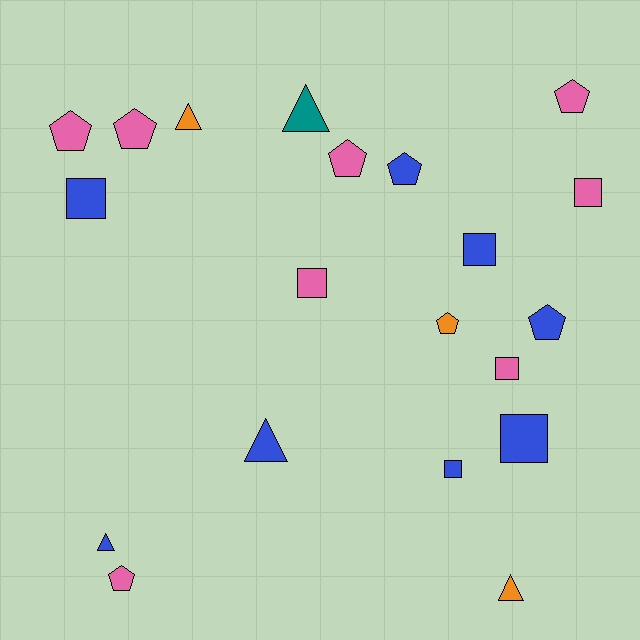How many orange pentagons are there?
There is 1 orange pentagon.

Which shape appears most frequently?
Pentagon, with 8 objects.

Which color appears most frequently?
Blue, with 8 objects.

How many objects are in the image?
There are 20 objects.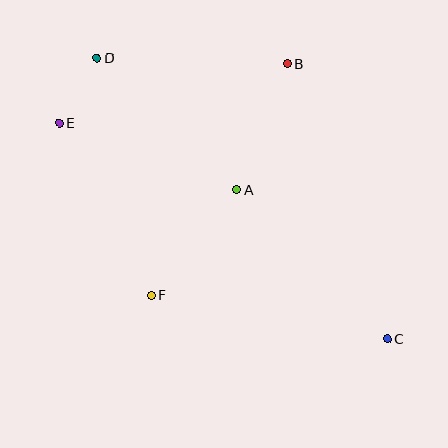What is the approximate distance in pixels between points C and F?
The distance between C and F is approximately 240 pixels.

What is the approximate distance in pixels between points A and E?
The distance between A and E is approximately 190 pixels.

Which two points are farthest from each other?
Points C and D are farthest from each other.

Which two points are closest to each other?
Points D and E are closest to each other.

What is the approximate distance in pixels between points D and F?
The distance between D and F is approximately 243 pixels.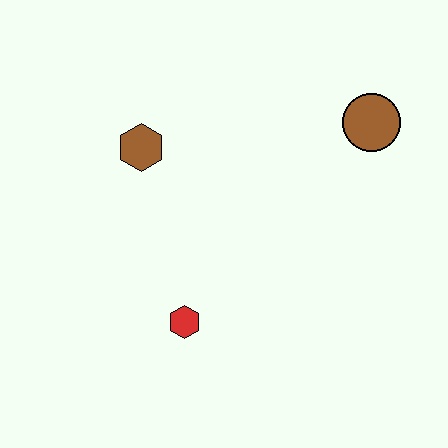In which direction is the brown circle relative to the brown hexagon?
The brown circle is to the right of the brown hexagon.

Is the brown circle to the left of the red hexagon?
No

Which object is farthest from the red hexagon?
The brown circle is farthest from the red hexagon.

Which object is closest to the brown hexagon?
The red hexagon is closest to the brown hexagon.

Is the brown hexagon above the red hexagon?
Yes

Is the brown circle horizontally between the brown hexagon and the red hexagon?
No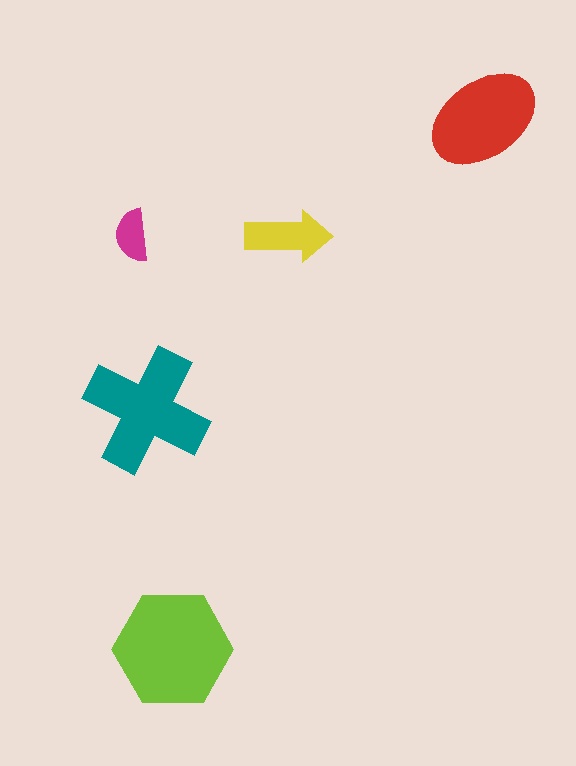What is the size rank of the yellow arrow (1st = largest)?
4th.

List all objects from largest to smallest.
The lime hexagon, the teal cross, the red ellipse, the yellow arrow, the magenta semicircle.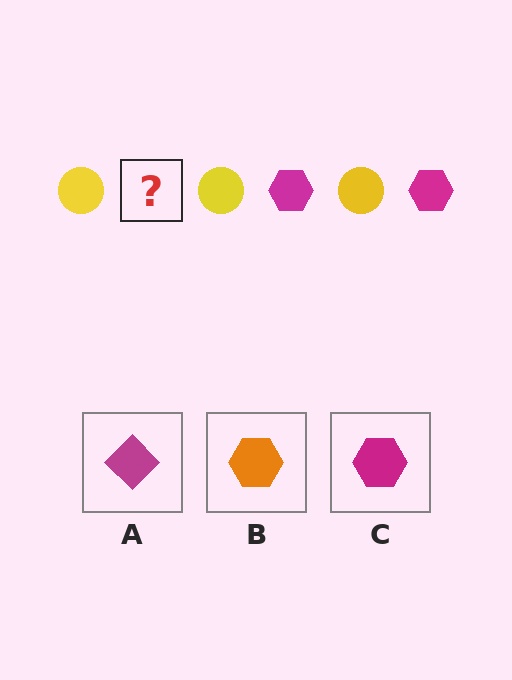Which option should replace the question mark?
Option C.